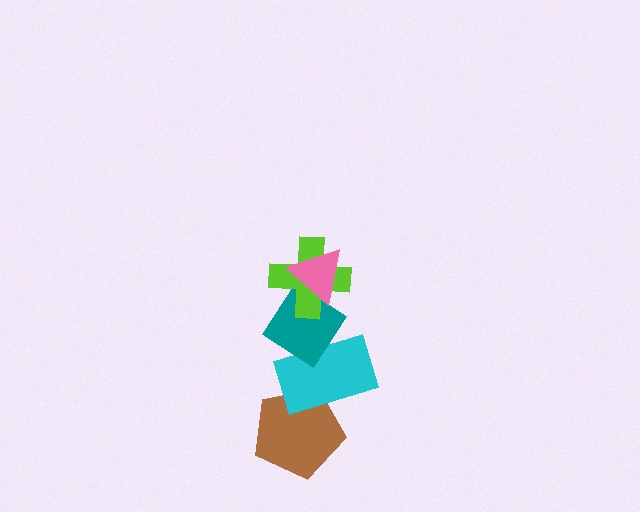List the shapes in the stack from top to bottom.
From top to bottom: the pink triangle, the lime cross, the teal diamond, the cyan rectangle, the brown pentagon.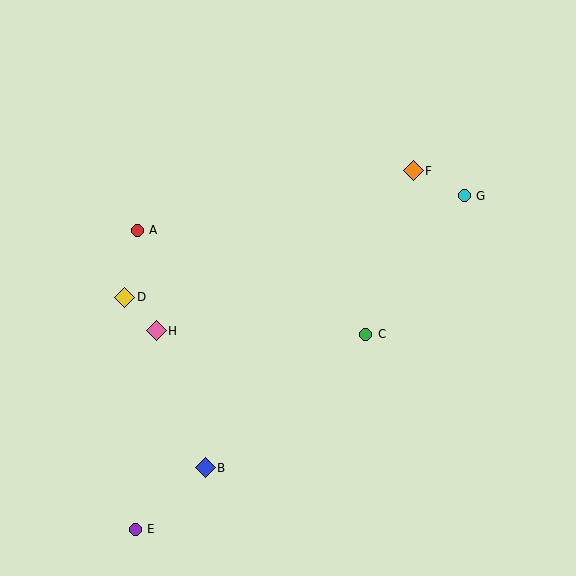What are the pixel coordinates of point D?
Point D is at (125, 297).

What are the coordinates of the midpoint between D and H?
The midpoint between D and H is at (141, 314).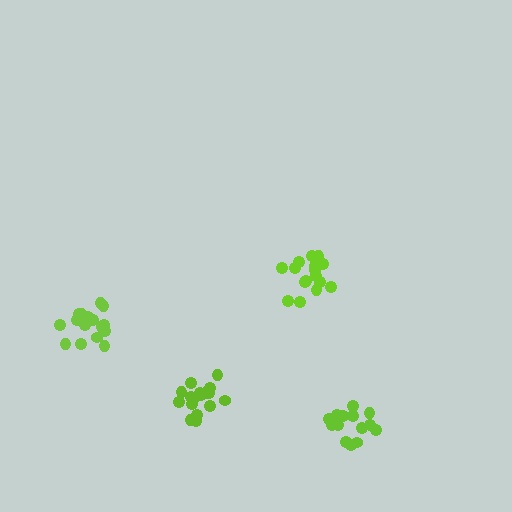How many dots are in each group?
Group 1: 18 dots, Group 2: 16 dots, Group 3: 17 dots, Group 4: 18 dots (69 total).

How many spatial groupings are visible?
There are 4 spatial groupings.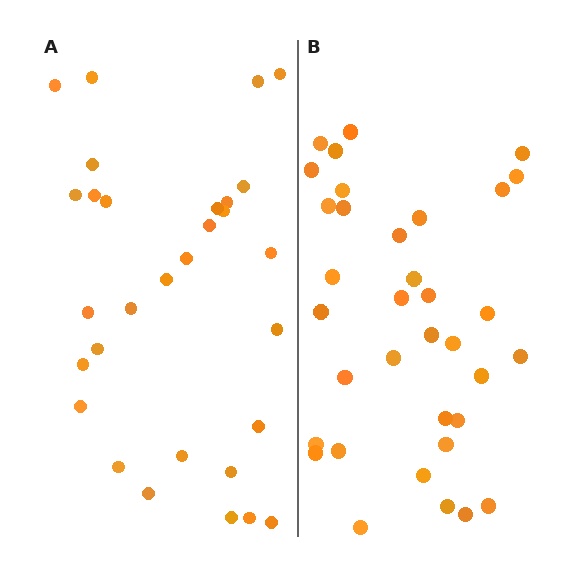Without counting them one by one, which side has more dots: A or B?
Region B (the right region) has more dots.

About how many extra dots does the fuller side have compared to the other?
Region B has about 5 more dots than region A.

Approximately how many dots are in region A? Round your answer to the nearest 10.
About 30 dots.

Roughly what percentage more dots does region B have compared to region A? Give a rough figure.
About 15% more.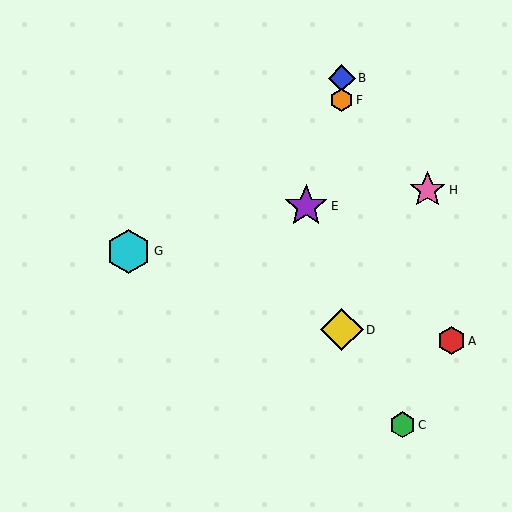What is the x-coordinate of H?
Object H is at x≈427.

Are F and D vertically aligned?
Yes, both are at x≈342.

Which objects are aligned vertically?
Objects B, D, F are aligned vertically.